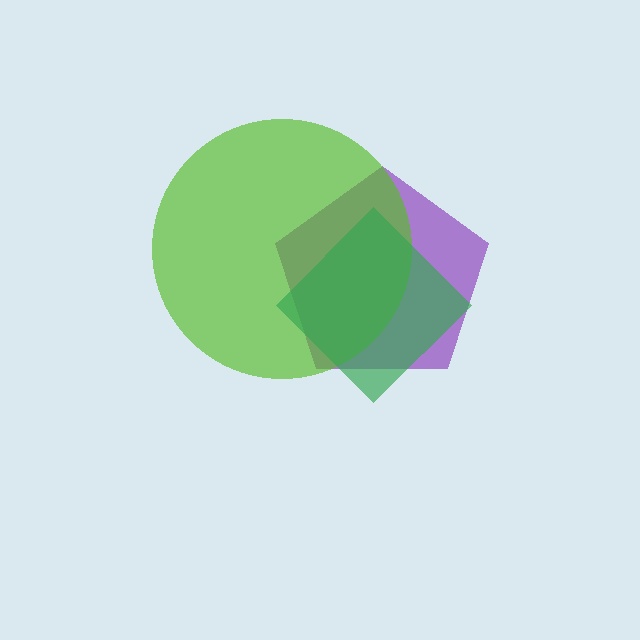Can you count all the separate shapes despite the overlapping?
Yes, there are 3 separate shapes.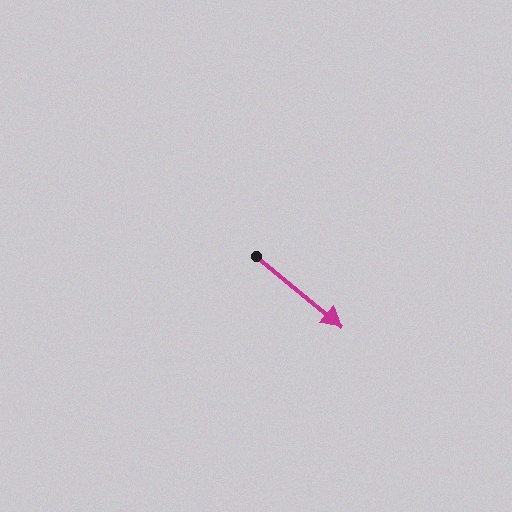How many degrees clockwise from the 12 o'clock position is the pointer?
Approximately 129 degrees.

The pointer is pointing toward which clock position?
Roughly 4 o'clock.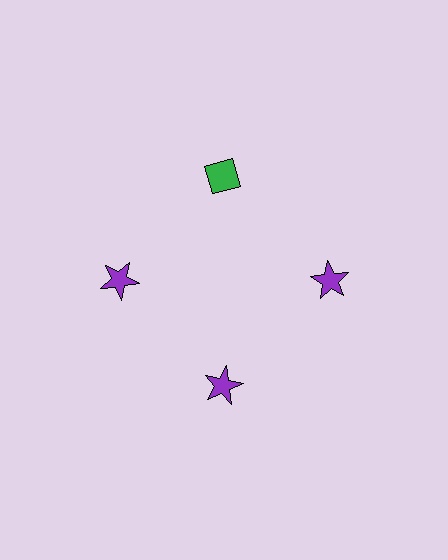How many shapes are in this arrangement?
There are 4 shapes arranged in a ring pattern.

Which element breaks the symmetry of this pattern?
The green diamond at roughly the 12 o'clock position breaks the symmetry. All other shapes are purple stars.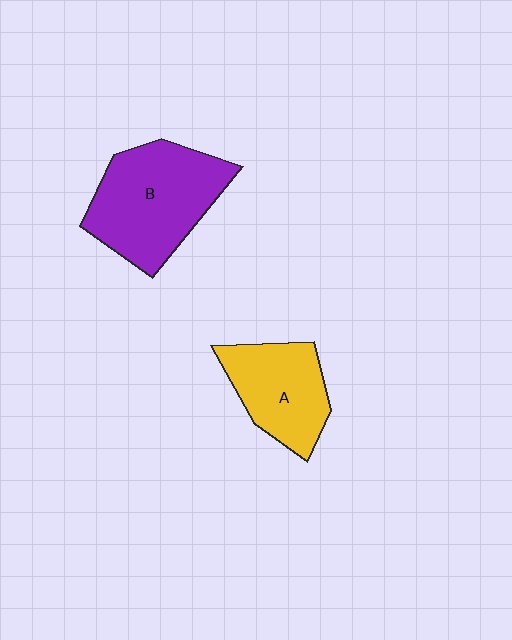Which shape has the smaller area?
Shape A (yellow).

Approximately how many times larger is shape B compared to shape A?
Approximately 1.4 times.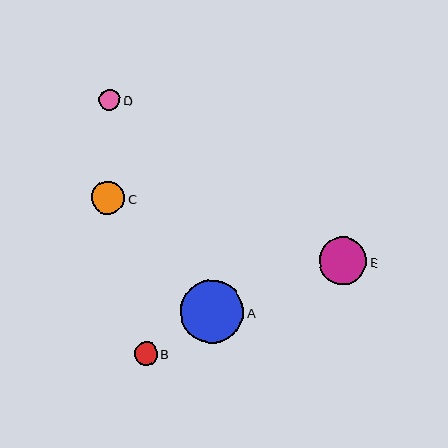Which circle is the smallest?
Circle D is the smallest with a size of approximately 21 pixels.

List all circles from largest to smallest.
From largest to smallest: A, E, C, B, D.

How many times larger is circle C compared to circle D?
Circle C is approximately 1.6 times the size of circle D.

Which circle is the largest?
Circle A is the largest with a size of approximately 64 pixels.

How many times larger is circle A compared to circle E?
Circle A is approximately 1.3 times the size of circle E.